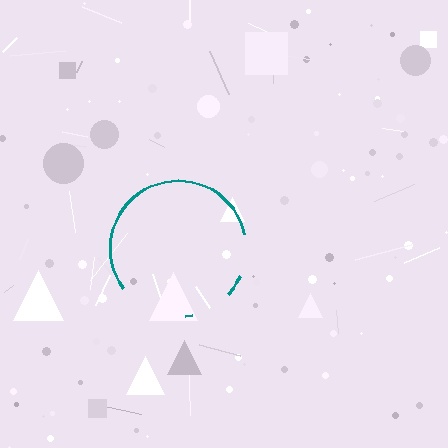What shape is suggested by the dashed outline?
The dashed outline suggests a circle.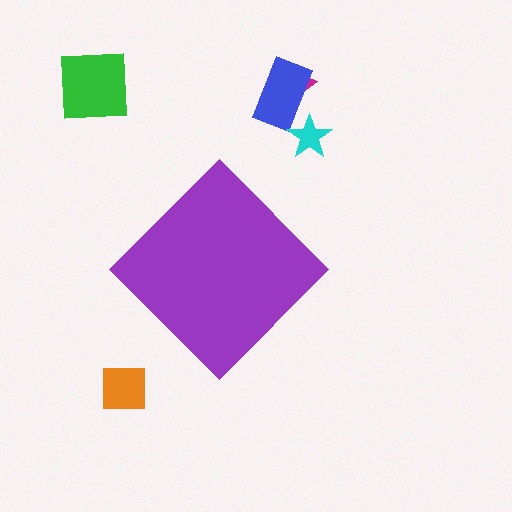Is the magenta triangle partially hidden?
No, the magenta triangle is fully visible.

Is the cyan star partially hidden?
No, the cyan star is fully visible.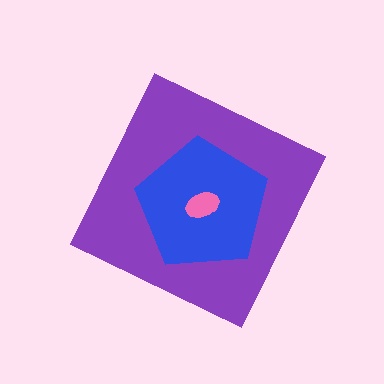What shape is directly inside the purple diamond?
The blue pentagon.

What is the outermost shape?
The purple diamond.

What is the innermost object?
The pink ellipse.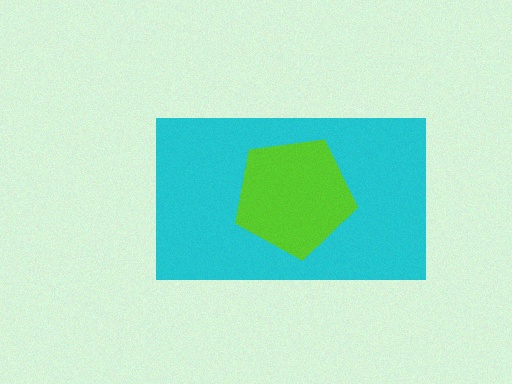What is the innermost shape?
The lime pentagon.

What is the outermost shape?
The cyan rectangle.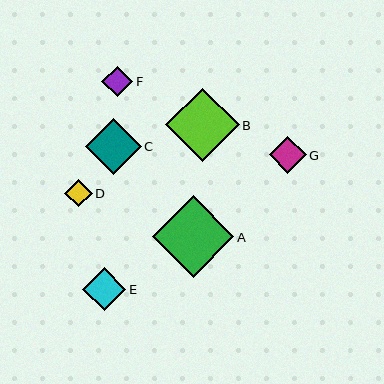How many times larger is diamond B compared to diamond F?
Diamond B is approximately 2.4 times the size of diamond F.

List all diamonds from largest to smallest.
From largest to smallest: A, B, C, E, G, F, D.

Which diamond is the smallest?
Diamond D is the smallest with a size of approximately 27 pixels.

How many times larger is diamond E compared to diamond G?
Diamond E is approximately 1.1 times the size of diamond G.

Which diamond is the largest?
Diamond A is the largest with a size of approximately 81 pixels.